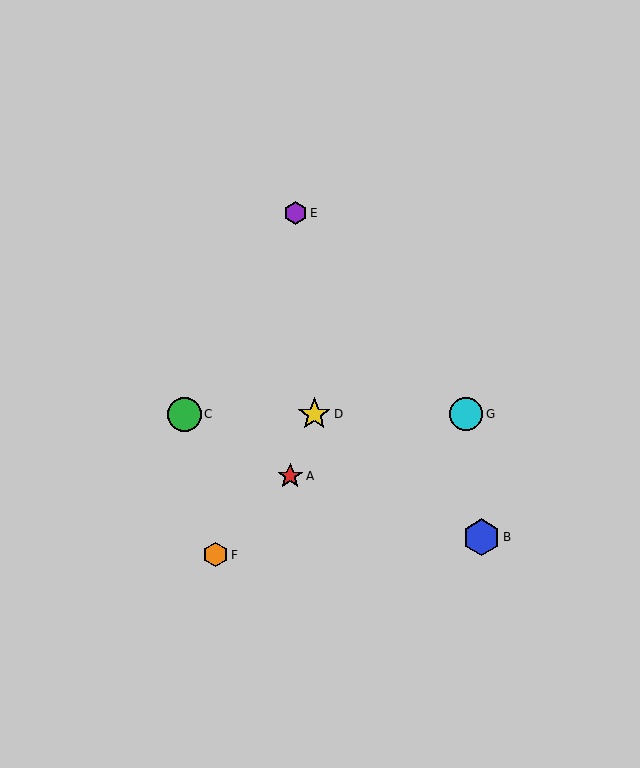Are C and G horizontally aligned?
Yes, both are at y≈414.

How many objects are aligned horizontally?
3 objects (C, D, G) are aligned horizontally.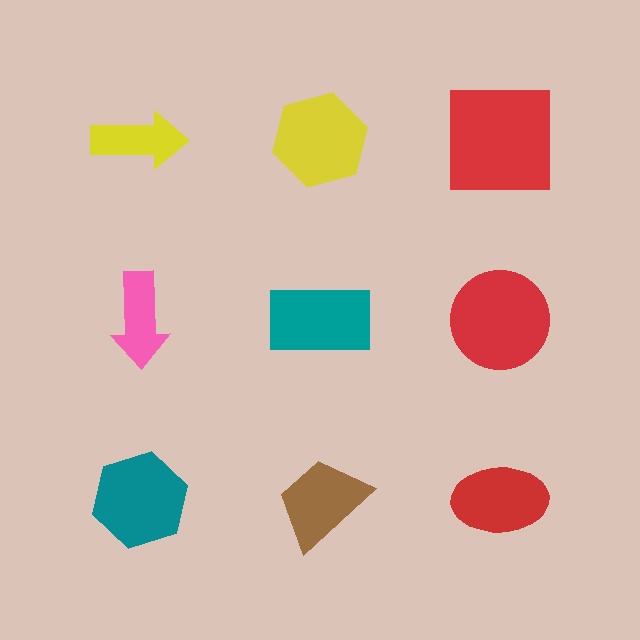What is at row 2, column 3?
A red circle.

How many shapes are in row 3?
3 shapes.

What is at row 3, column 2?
A brown trapezoid.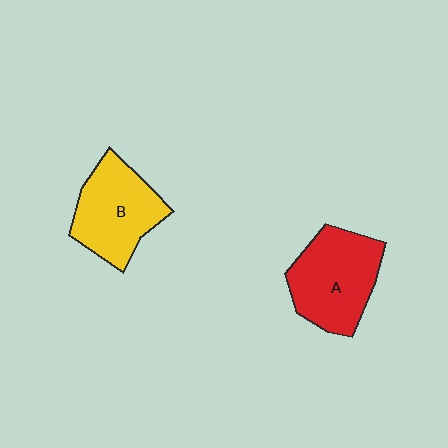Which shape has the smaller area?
Shape B (yellow).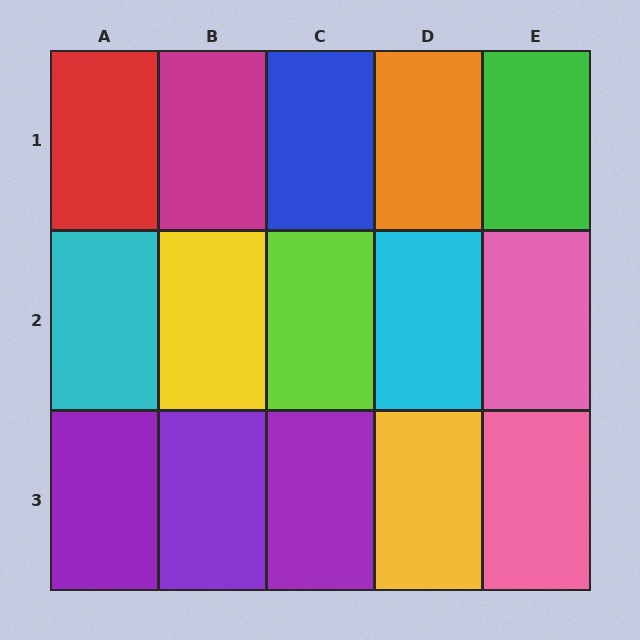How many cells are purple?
3 cells are purple.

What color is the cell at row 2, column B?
Yellow.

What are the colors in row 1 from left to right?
Red, magenta, blue, orange, green.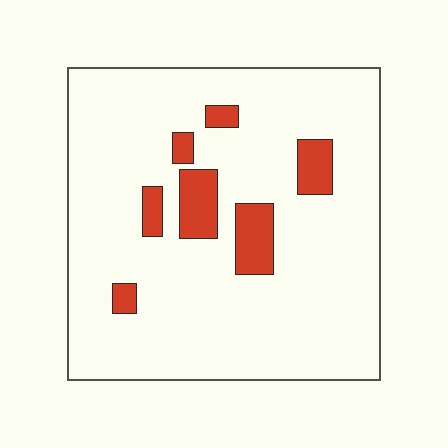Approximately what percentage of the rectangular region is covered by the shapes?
Approximately 10%.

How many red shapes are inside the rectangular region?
7.